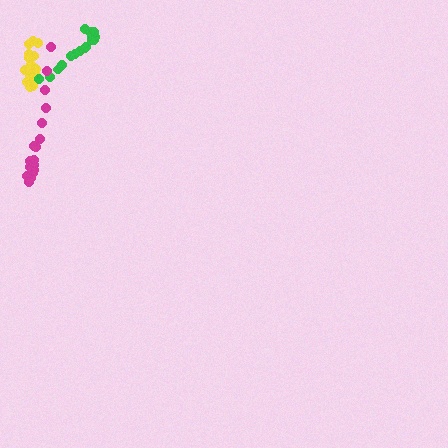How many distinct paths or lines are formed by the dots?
There are 3 distinct paths.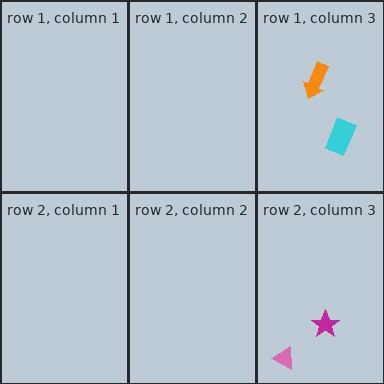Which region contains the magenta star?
The row 2, column 3 region.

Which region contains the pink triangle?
The row 2, column 3 region.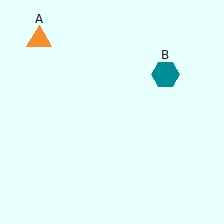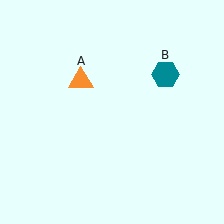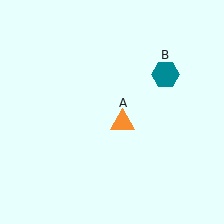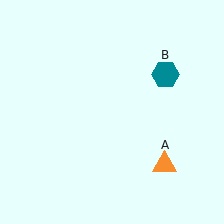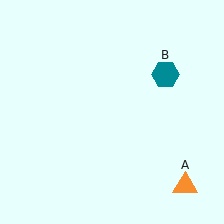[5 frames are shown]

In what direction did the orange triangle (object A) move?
The orange triangle (object A) moved down and to the right.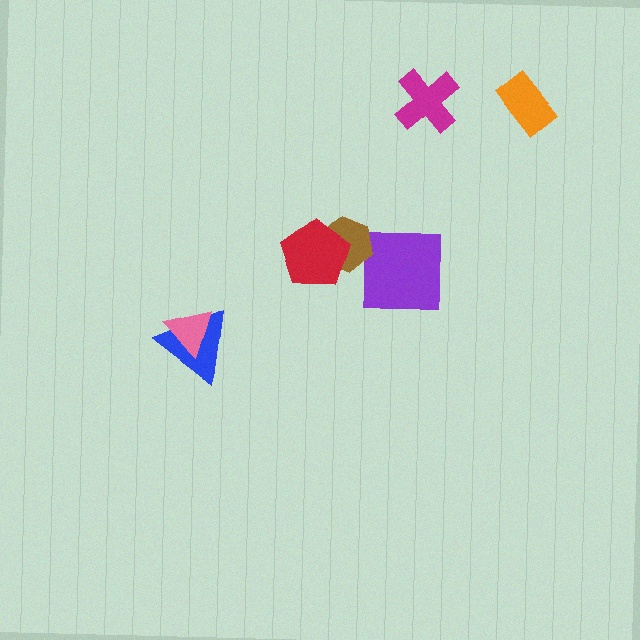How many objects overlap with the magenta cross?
0 objects overlap with the magenta cross.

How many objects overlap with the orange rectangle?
0 objects overlap with the orange rectangle.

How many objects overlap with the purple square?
0 objects overlap with the purple square.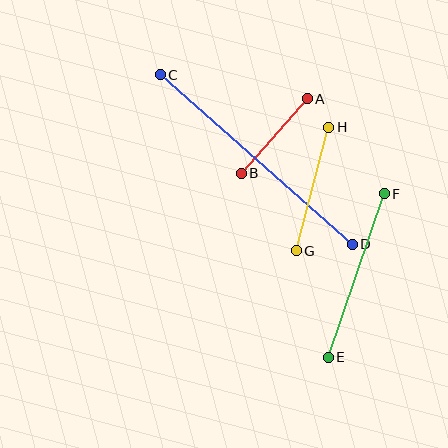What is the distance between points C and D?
The distance is approximately 256 pixels.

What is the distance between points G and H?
The distance is approximately 128 pixels.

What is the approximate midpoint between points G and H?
The midpoint is at approximately (313, 189) pixels.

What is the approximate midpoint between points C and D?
The midpoint is at approximately (256, 160) pixels.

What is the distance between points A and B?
The distance is approximately 100 pixels.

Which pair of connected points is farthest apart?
Points C and D are farthest apart.